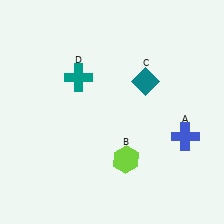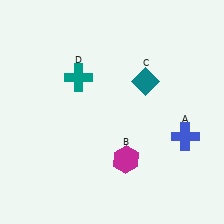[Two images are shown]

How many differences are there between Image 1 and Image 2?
There is 1 difference between the two images.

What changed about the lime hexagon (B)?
In Image 1, B is lime. In Image 2, it changed to magenta.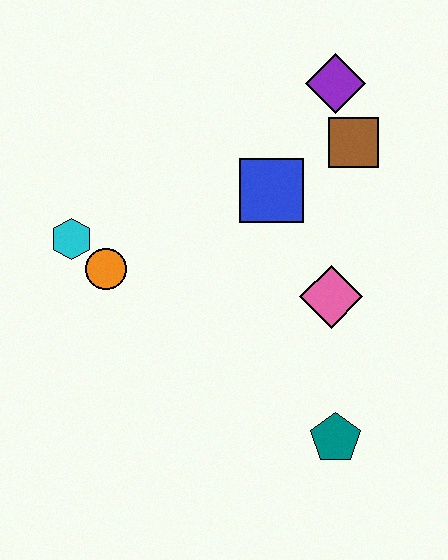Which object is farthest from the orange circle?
The purple diamond is farthest from the orange circle.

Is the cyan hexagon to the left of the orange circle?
Yes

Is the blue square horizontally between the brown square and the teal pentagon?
No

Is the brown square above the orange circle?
Yes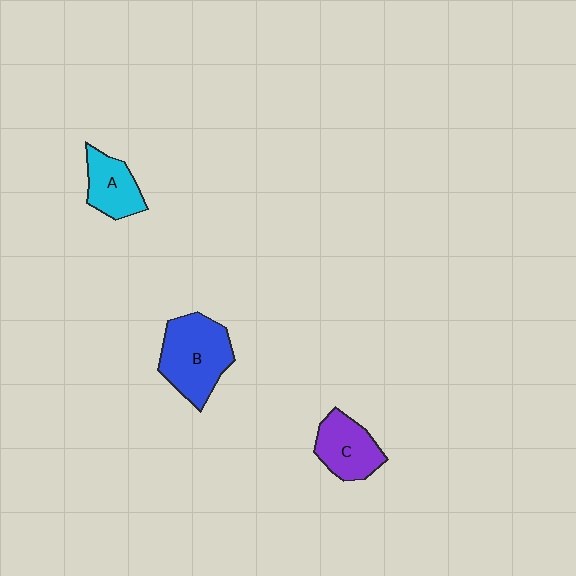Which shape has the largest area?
Shape B (blue).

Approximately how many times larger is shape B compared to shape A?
Approximately 1.7 times.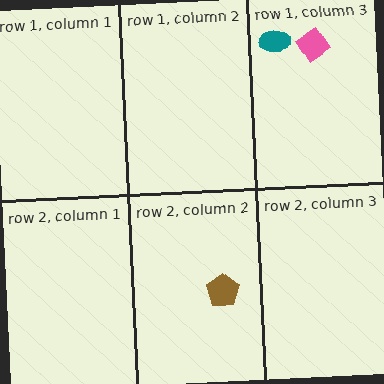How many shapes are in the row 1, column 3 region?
2.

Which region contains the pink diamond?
The row 1, column 3 region.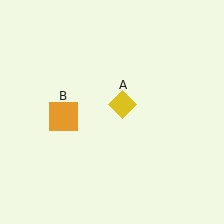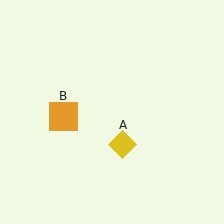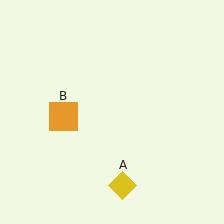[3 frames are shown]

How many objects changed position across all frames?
1 object changed position: yellow diamond (object A).